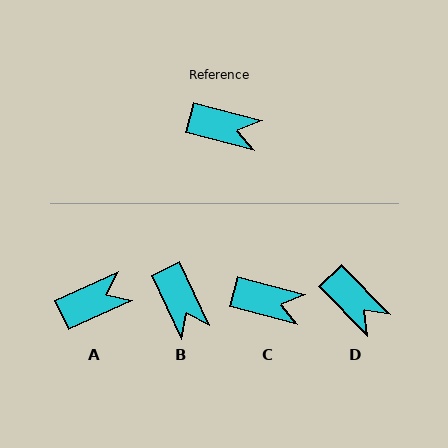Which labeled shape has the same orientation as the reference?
C.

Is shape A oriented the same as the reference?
No, it is off by about 39 degrees.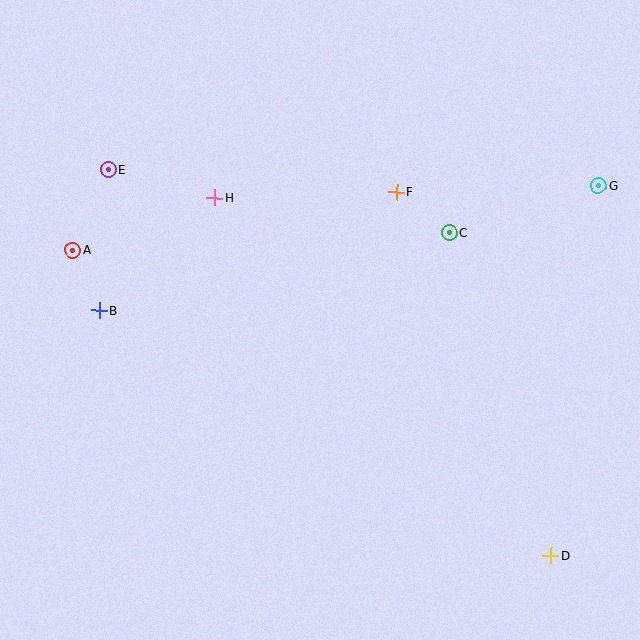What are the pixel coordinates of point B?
Point B is at (100, 310).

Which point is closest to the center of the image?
Point F at (397, 192) is closest to the center.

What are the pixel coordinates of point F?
Point F is at (397, 192).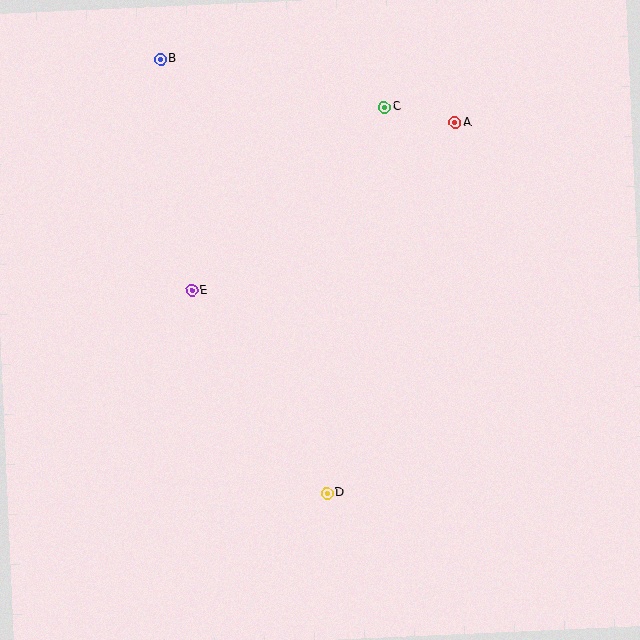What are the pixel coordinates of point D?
Point D is at (327, 493).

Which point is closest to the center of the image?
Point E at (192, 290) is closest to the center.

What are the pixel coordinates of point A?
Point A is at (455, 122).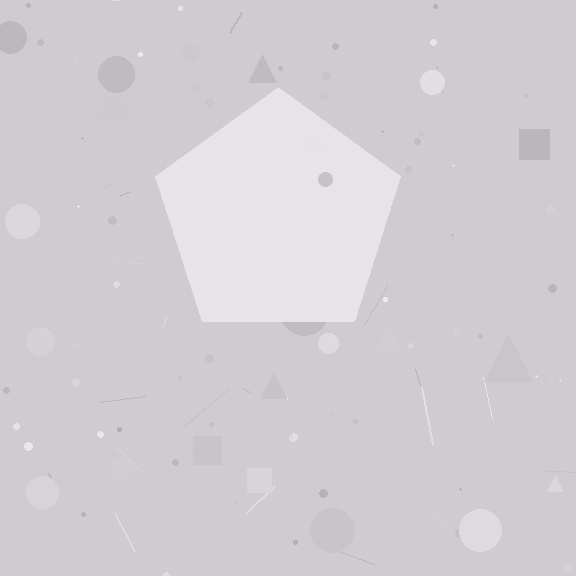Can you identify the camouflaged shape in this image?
The camouflaged shape is a pentagon.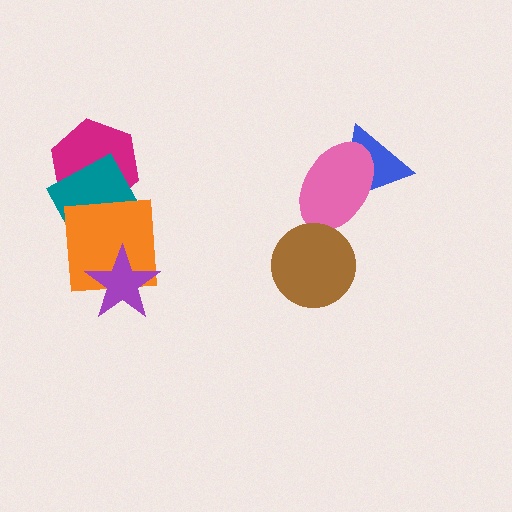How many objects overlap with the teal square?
2 objects overlap with the teal square.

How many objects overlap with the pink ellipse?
1 object overlaps with the pink ellipse.